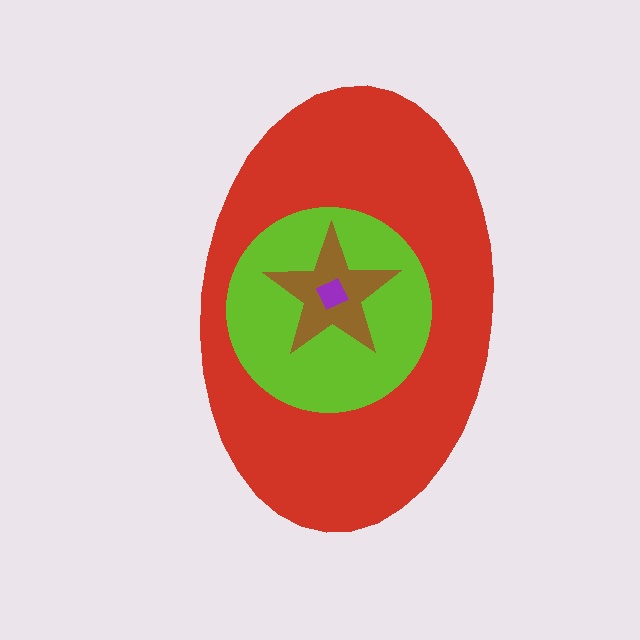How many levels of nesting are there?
4.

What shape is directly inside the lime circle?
The brown star.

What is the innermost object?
The purple diamond.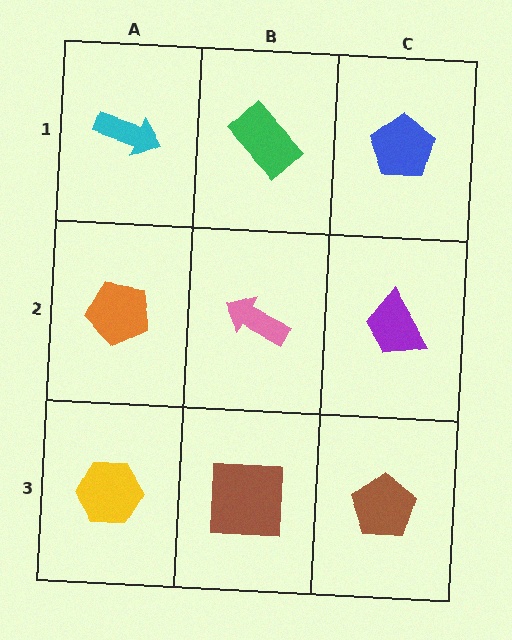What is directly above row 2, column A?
A cyan arrow.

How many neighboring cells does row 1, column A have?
2.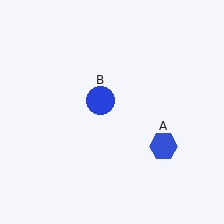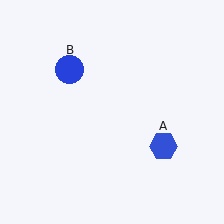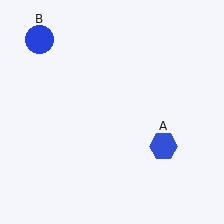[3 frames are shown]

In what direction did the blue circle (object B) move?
The blue circle (object B) moved up and to the left.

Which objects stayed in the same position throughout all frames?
Blue hexagon (object A) remained stationary.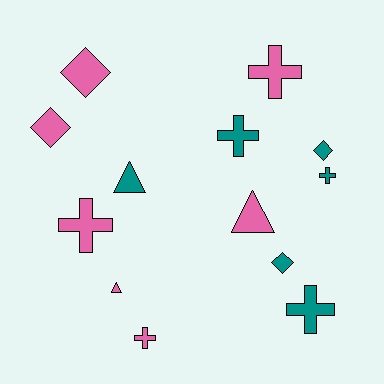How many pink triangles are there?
There are 2 pink triangles.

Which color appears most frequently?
Pink, with 7 objects.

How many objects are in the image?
There are 13 objects.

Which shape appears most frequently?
Cross, with 6 objects.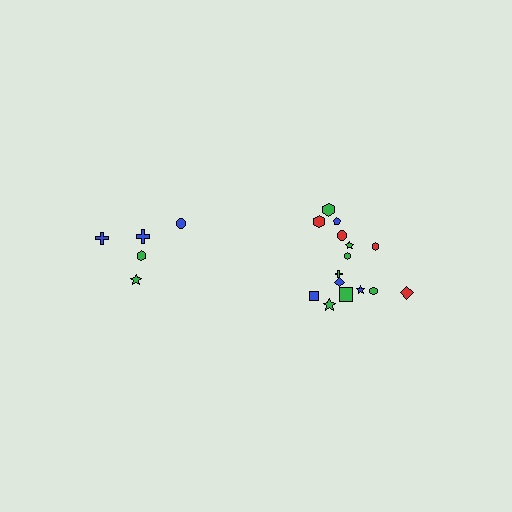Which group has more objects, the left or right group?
The right group.